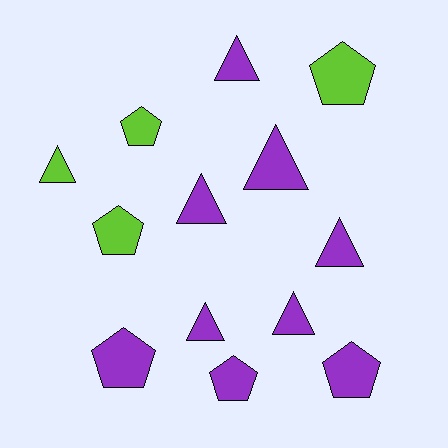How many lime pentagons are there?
There are 3 lime pentagons.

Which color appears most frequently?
Purple, with 9 objects.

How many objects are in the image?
There are 13 objects.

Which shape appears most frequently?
Triangle, with 7 objects.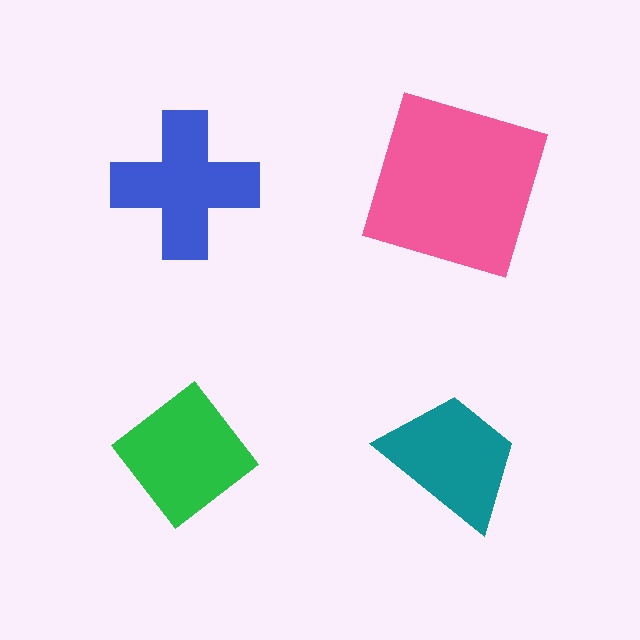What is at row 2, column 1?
A green diamond.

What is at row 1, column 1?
A blue cross.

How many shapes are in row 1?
2 shapes.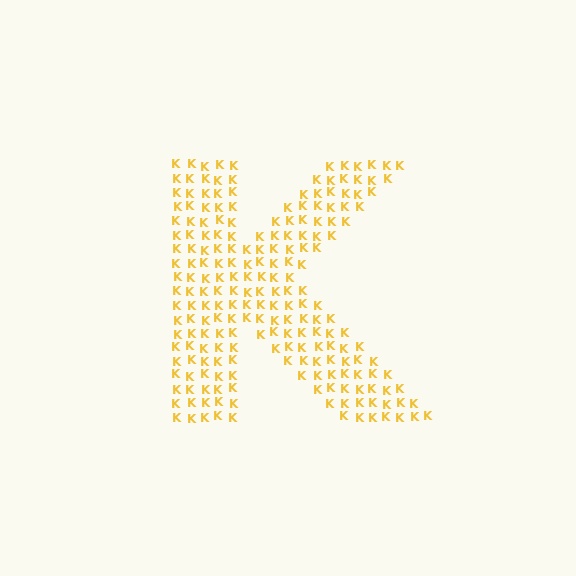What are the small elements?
The small elements are letter K's.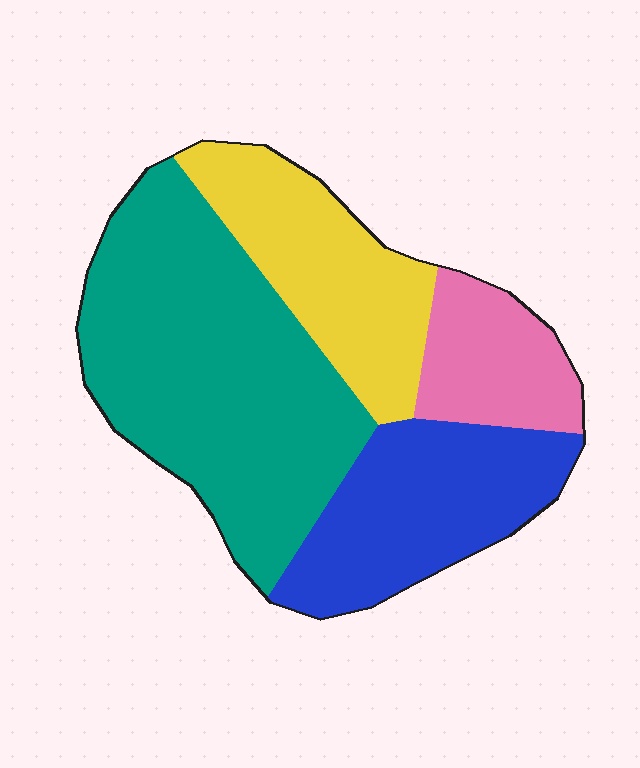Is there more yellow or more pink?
Yellow.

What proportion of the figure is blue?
Blue takes up less than a quarter of the figure.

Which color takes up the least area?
Pink, at roughly 15%.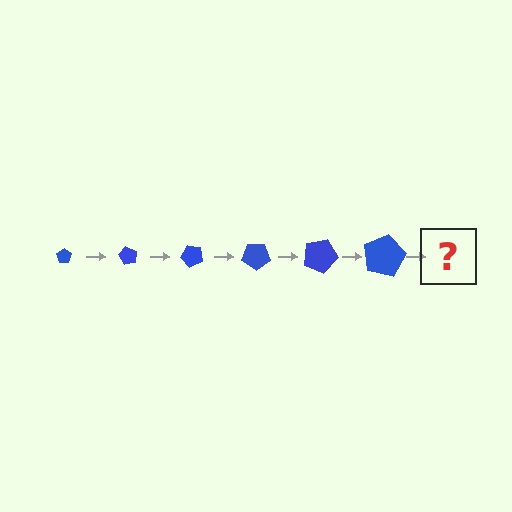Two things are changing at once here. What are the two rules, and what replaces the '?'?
The two rules are that the pentagon grows larger each step and it rotates 60 degrees each step. The '?' should be a pentagon, larger than the previous one and rotated 360 degrees from the start.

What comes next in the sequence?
The next element should be a pentagon, larger than the previous one and rotated 360 degrees from the start.